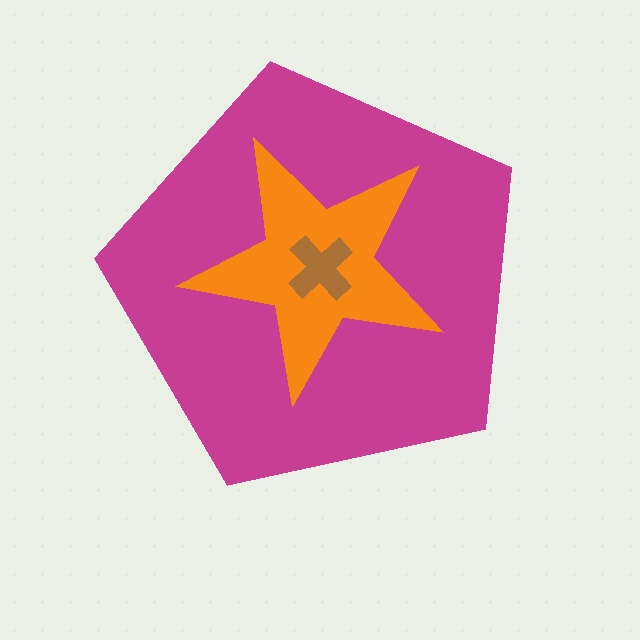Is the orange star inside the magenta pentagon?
Yes.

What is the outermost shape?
The magenta pentagon.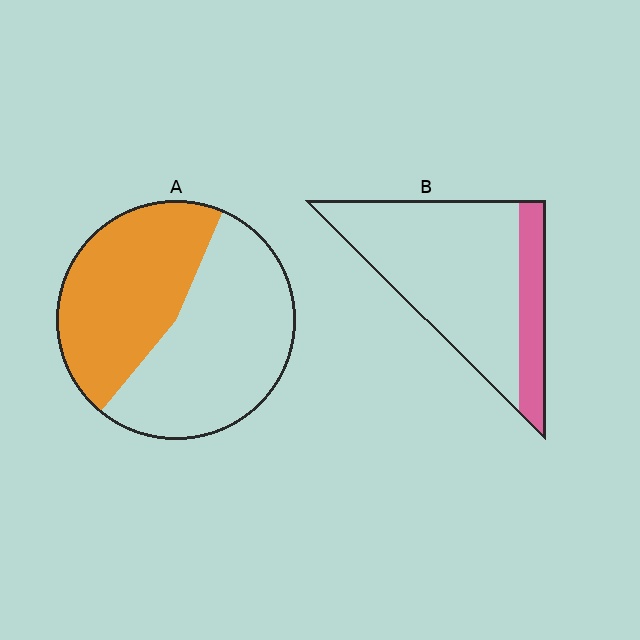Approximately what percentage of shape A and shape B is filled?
A is approximately 45% and B is approximately 20%.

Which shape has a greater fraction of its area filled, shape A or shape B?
Shape A.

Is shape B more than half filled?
No.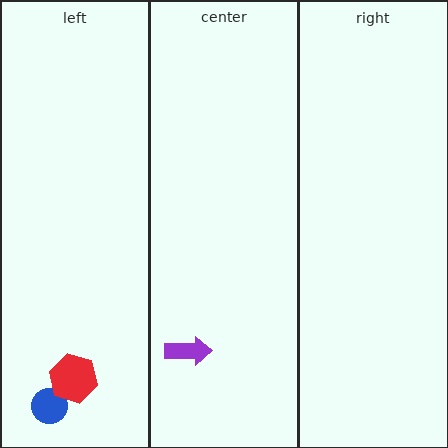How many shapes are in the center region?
1.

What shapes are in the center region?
The purple arrow.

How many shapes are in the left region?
2.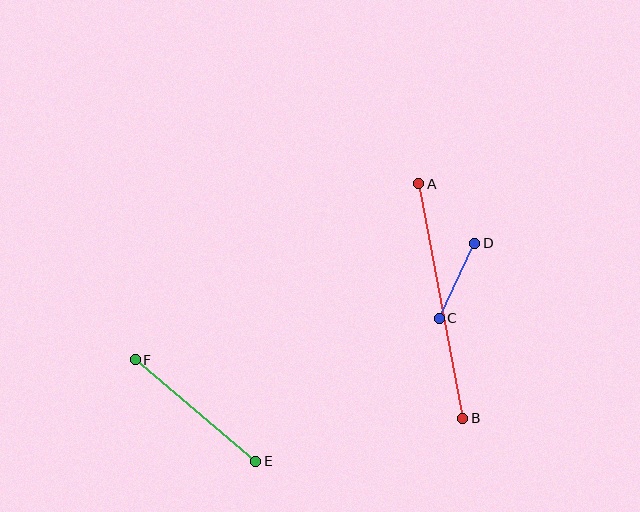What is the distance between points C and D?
The distance is approximately 83 pixels.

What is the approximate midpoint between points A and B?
The midpoint is at approximately (441, 301) pixels.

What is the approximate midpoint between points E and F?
The midpoint is at approximately (195, 411) pixels.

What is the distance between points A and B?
The distance is approximately 239 pixels.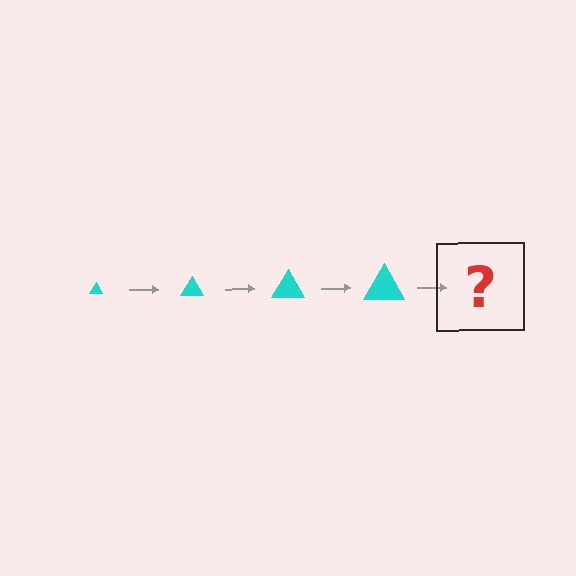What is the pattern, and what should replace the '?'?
The pattern is that the triangle gets progressively larger each step. The '?' should be a cyan triangle, larger than the previous one.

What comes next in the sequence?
The next element should be a cyan triangle, larger than the previous one.